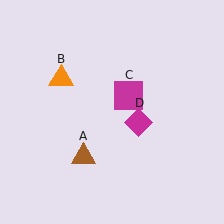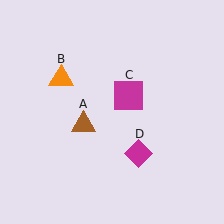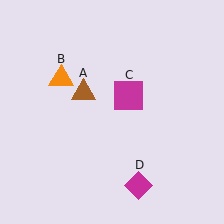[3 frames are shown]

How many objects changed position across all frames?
2 objects changed position: brown triangle (object A), magenta diamond (object D).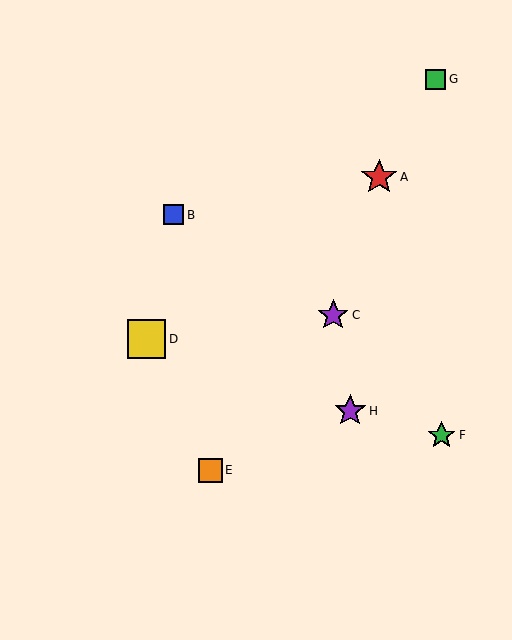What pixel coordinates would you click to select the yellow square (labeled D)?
Click at (147, 339) to select the yellow square D.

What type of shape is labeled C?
Shape C is a purple star.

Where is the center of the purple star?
The center of the purple star is at (333, 315).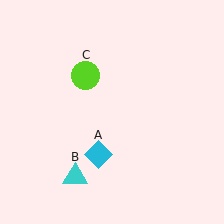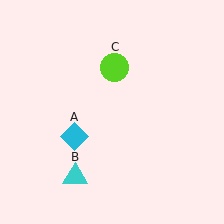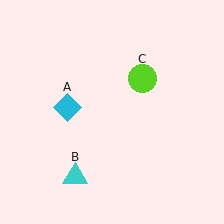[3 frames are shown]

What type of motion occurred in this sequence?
The cyan diamond (object A), lime circle (object C) rotated clockwise around the center of the scene.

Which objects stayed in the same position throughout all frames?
Cyan triangle (object B) remained stationary.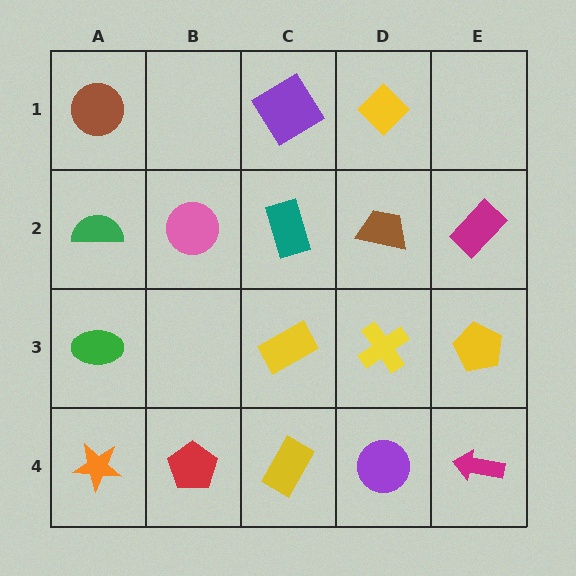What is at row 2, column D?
A brown trapezoid.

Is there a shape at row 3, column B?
No, that cell is empty.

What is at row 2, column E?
A magenta rectangle.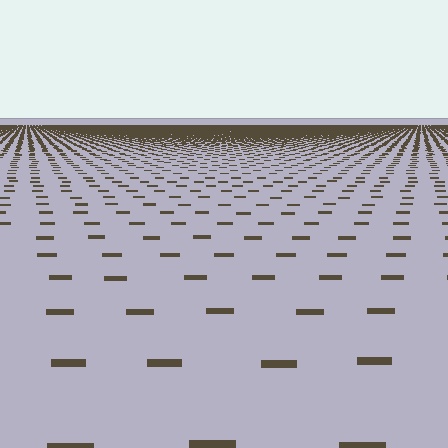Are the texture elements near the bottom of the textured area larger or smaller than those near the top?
Larger. Near the bottom, elements are closer to the viewer and appear at a bigger on-screen size.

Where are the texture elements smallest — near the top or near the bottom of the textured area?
Near the top.